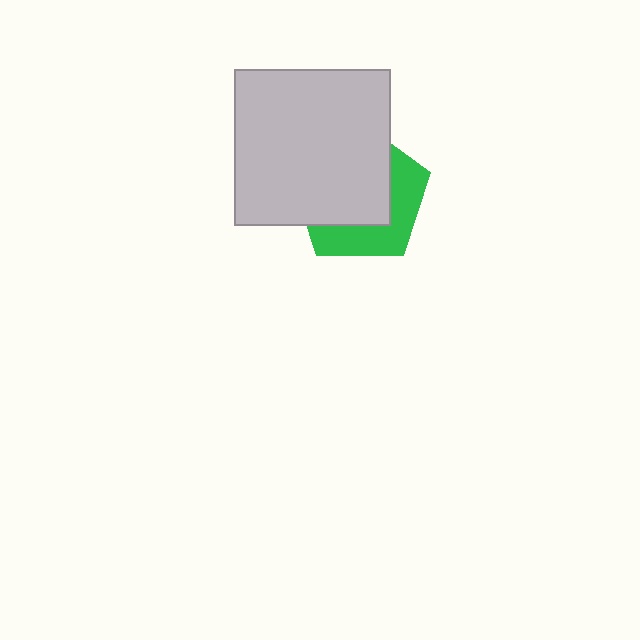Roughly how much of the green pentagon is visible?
A small part of it is visible (roughly 39%).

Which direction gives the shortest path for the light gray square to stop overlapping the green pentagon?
Moving toward the upper-left gives the shortest separation.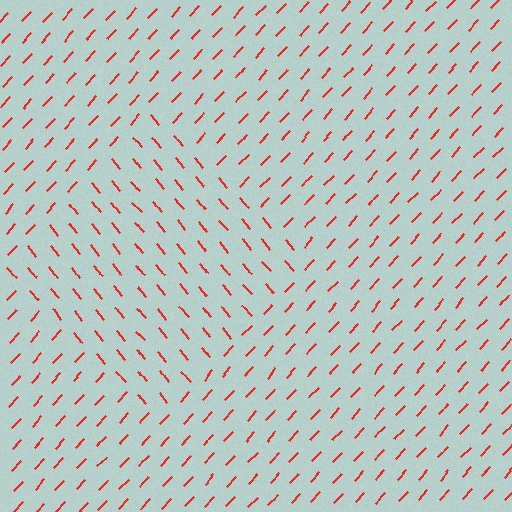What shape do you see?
I see a diamond.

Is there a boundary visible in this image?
Yes, there is a texture boundary formed by a change in line orientation.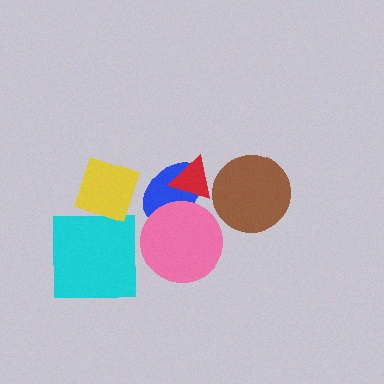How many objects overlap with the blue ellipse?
2 objects overlap with the blue ellipse.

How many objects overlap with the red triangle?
1 object overlaps with the red triangle.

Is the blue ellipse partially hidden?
Yes, it is partially covered by another shape.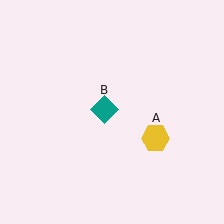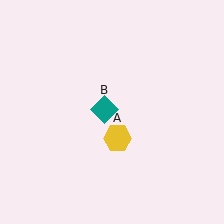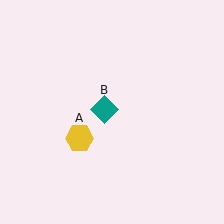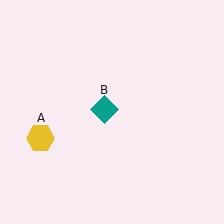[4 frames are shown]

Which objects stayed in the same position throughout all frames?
Teal diamond (object B) remained stationary.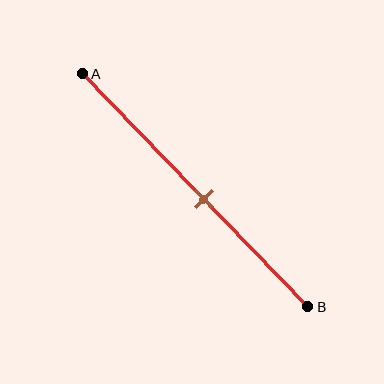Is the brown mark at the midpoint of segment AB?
No, the mark is at about 55% from A, not at the 50% midpoint.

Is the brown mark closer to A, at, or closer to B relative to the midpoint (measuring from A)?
The brown mark is closer to point B than the midpoint of segment AB.